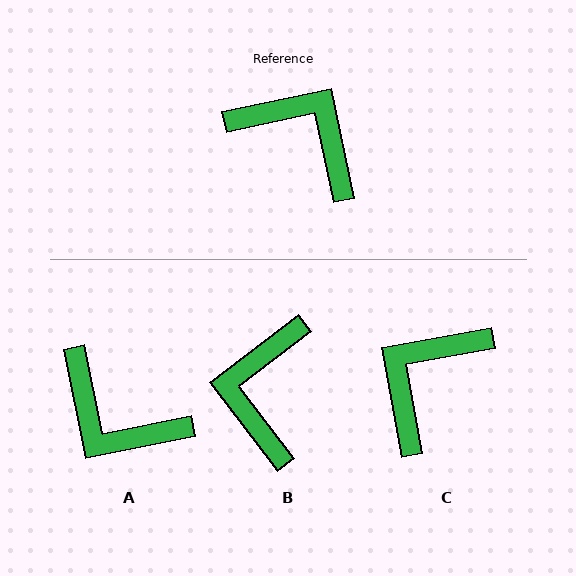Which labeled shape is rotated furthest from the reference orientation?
A, about 180 degrees away.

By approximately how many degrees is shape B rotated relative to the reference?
Approximately 116 degrees counter-clockwise.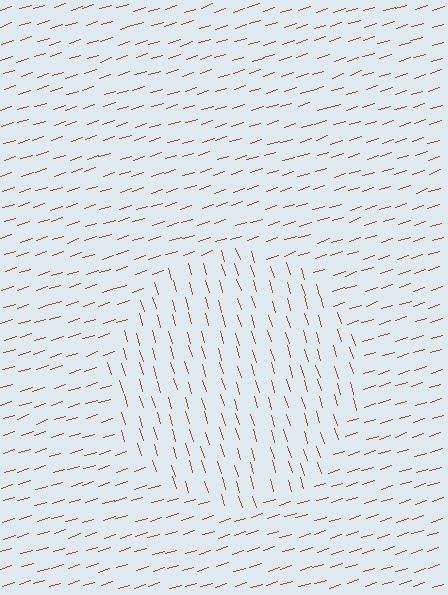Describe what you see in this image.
The image is filled with small brown line segments. A circle region in the image has lines oriented differently from the surrounding lines, creating a visible texture boundary.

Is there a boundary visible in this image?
Yes, there is a texture boundary formed by a change in line orientation.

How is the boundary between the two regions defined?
The boundary is defined purely by a change in line orientation (approximately 90 degrees difference). All lines are the same color and thickness.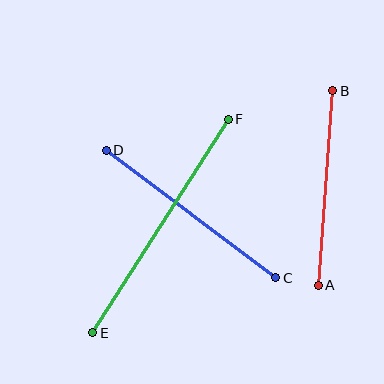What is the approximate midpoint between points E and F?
The midpoint is at approximately (160, 226) pixels.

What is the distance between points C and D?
The distance is approximately 212 pixels.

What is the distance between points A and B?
The distance is approximately 195 pixels.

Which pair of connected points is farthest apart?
Points E and F are farthest apart.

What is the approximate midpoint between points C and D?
The midpoint is at approximately (191, 214) pixels.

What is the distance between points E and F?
The distance is approximately 253 pixels.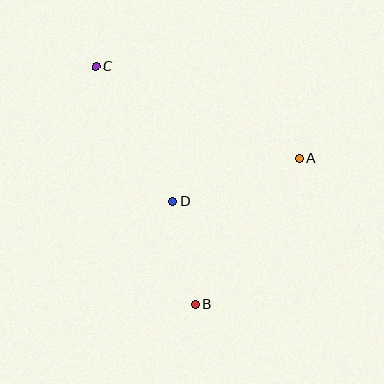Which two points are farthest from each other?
Points B and C are farthest from each other.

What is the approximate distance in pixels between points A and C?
The distance between A and C is approximately 224 pixels.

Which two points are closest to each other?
Points B and D are closest to each other.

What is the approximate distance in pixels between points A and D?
The distance between A and D is approximately 134 pixels.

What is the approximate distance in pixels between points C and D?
The distance between C and D is approximately 156 pixels.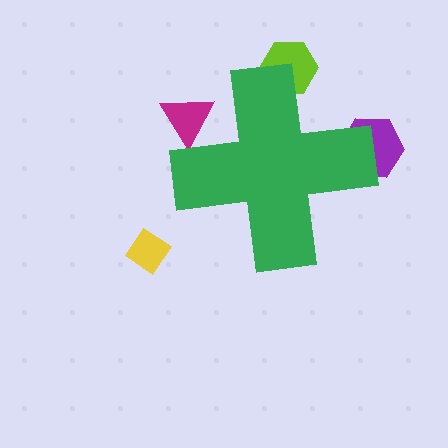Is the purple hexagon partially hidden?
Yes, the purple hexagon is partially hidden behind the green cross.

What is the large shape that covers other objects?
A green cross.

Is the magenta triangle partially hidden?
Yes, the magenta triangle is partially hidden behind the green cross.